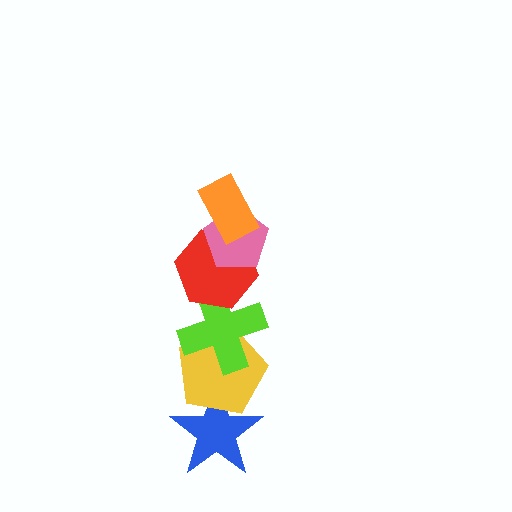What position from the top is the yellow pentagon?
The yellow pentagon is 5th from the top.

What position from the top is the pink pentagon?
The pink pentagon is 2nd from the top.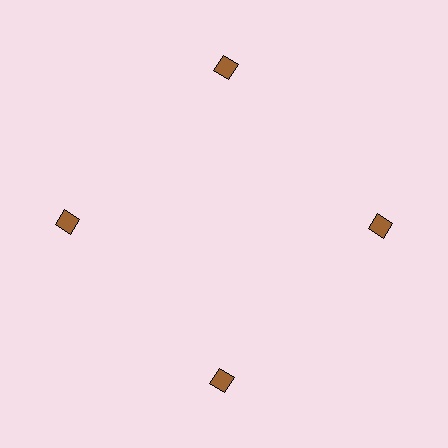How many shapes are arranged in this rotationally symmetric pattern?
There are 4 shapes, arranged in 4 groups of 1.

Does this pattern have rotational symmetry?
Yes, this pattern has 4-fold rotational symmetry. It looks the same after rotating 90 degrees around the center.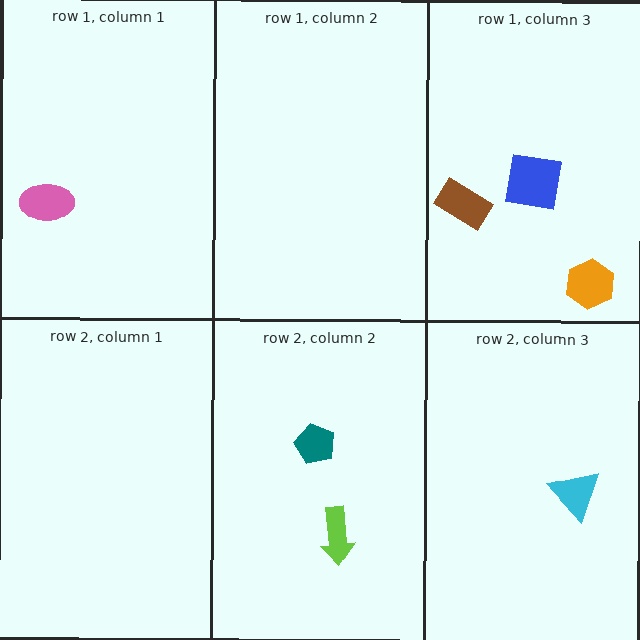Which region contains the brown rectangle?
The row 1, column 3 region.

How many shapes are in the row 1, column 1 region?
1.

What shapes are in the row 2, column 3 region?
The cyan triangle.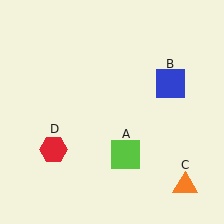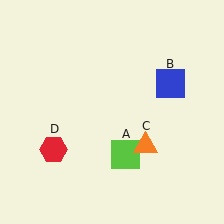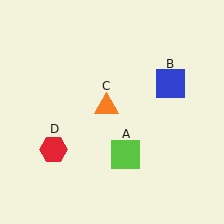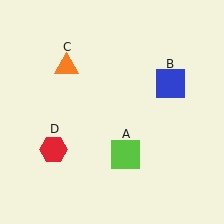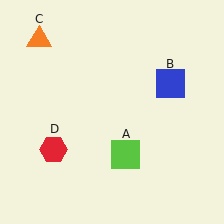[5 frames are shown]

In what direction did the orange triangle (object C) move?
The orange triangle (object C) moved up and to the left.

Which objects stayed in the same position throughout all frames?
Lime square (object A) and blue square (object B) and red hexagon (object D) remained stationary.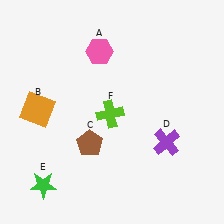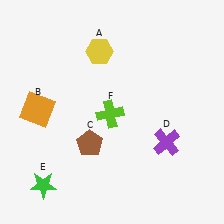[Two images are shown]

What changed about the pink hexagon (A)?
In Image 1, A is pink. In Image 2, it changed to yellow.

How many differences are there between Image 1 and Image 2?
There is 1 difference between the two images.